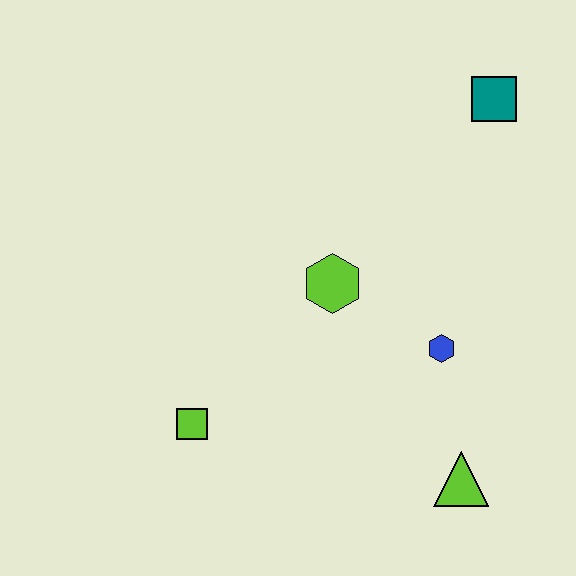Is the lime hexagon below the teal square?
Yes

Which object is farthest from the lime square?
The teal square is farthest from the lime square.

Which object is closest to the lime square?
The lime hexagon is closest to the lime square.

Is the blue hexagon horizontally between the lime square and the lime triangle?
Yes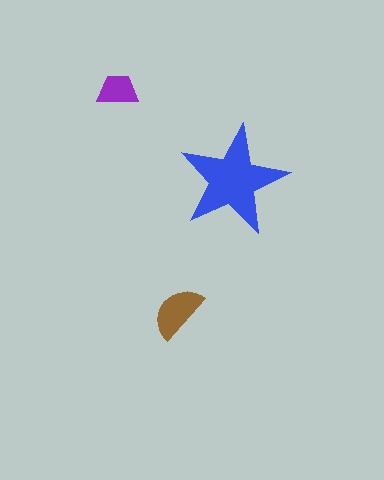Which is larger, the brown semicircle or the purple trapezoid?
The brown semicircle.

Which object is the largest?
The blue star.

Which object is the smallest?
The purple trapezoid.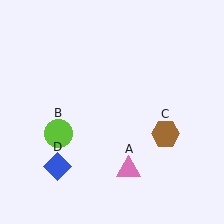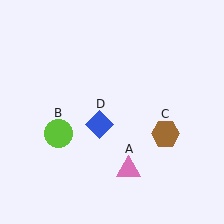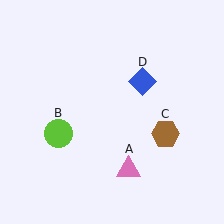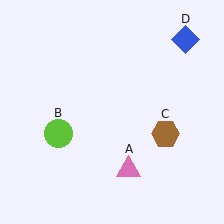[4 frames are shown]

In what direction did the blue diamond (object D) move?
The blue diamond (object D) moved up and to the right.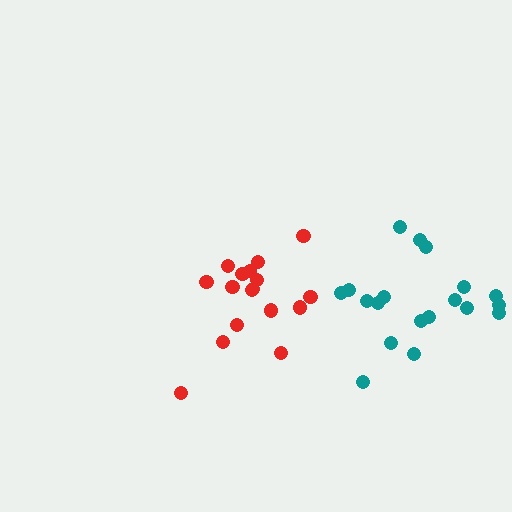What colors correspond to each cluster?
The clusters are colored: red, teal.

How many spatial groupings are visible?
There are 2 spatial groupings.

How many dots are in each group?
Group 1: 17 dots, Group 2: 19 dots (36 total).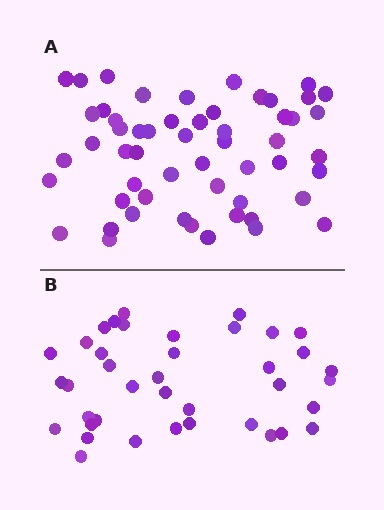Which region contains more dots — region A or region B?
Region A (the top region) has more dots.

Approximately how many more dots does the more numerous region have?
Region A has approximately 15 more dots than region B.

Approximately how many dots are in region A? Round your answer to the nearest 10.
About 60 dots. (The exact count is 55, which rounds to 60.)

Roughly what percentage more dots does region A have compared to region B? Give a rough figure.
About 40% more.